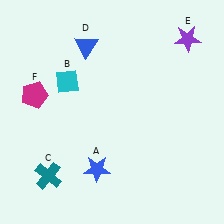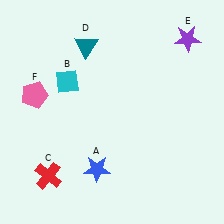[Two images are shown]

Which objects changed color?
C changed from teal to red. D changed from blue to teal. F changed from magenta to pink.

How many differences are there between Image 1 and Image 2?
There are 3 differences between the two images.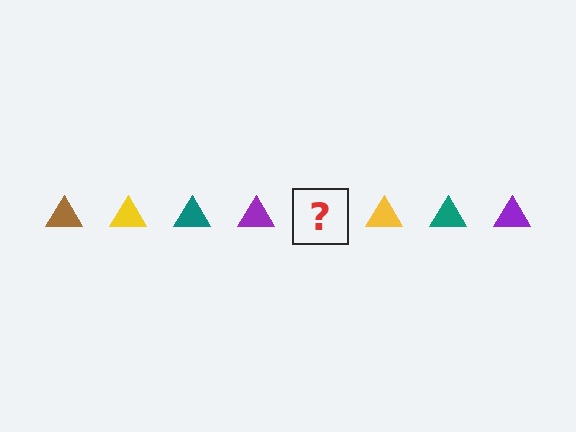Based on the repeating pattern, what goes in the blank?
The blank should be a brown triangle.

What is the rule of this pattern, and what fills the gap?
The rule is that the pattern cycles through brown, yellow, teal, purple triangles. The gap should be filled with a brown triangle.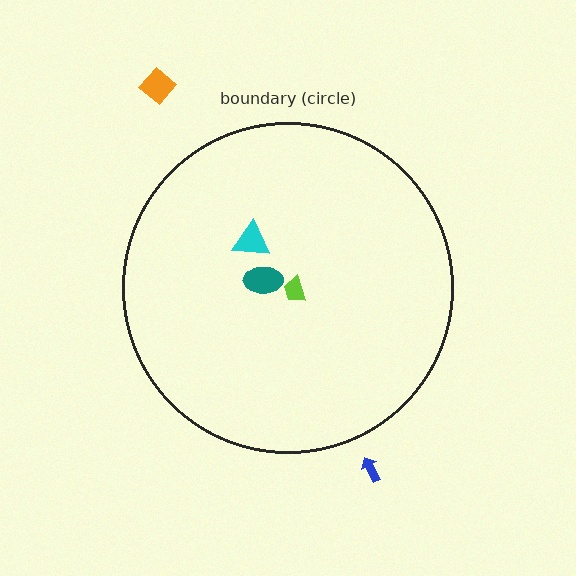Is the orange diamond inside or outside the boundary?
Outside.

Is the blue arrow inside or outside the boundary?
Outside.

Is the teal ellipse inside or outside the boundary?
Inside.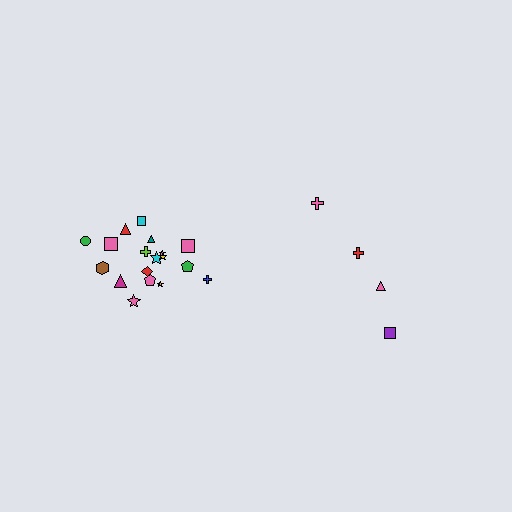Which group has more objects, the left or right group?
The left group.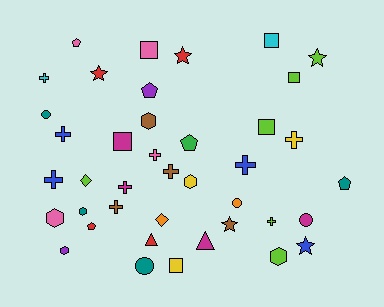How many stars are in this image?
There are 5 stars.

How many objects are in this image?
There are 40 objects.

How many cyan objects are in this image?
There are 2 cyan objects.